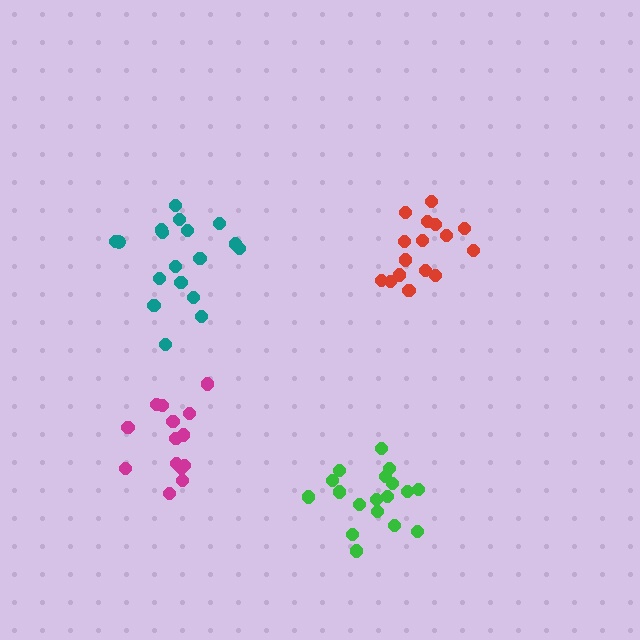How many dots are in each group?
Group 1: 18 dots, Group 2: 18 dots, Group 3: 16 dots, Group 4: 14 dots (66 total).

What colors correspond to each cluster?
The clusters are colored: teal, green, red, magenta.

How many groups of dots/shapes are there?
There are 4 groups.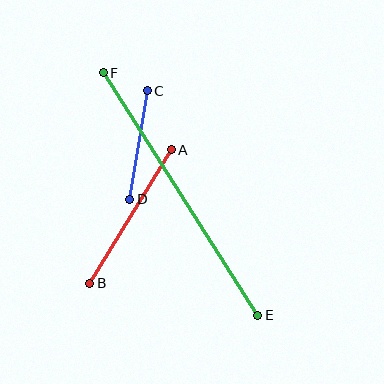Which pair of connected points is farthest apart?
Points E and F are farthest apart.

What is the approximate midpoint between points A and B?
The midpoint is at approximately (131, 216) pixels.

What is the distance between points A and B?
The distance is approximately 157 pixels.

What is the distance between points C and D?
The distance is approximately 110 pixels.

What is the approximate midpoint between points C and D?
The midpoint is at approximately (138, 145) pixels.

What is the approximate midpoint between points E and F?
The midpoint is at approximately (180, 194) pixels.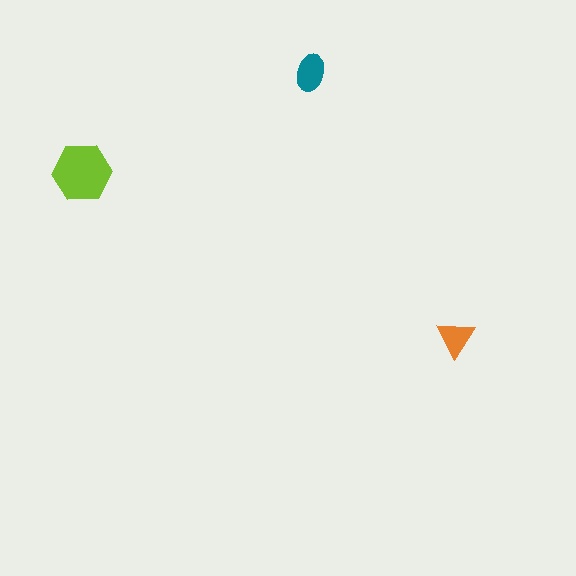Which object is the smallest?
The orange triangle.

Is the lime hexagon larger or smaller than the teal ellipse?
Larger.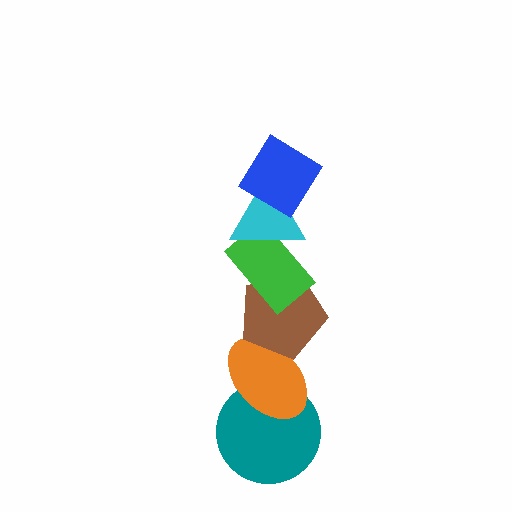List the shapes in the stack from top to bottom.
From top to bottom: the blue diamond, the cyan triangle, the green rectangle, the brown pentagon, the orange ellipse, the teal circle.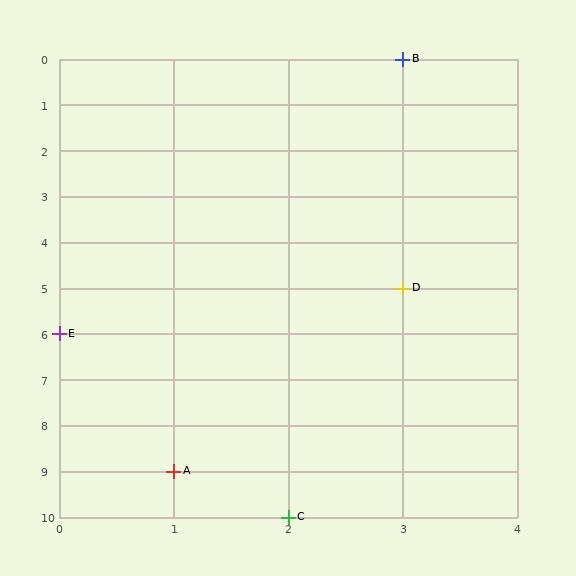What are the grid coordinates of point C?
Point C is at grid coordinates (2, 10).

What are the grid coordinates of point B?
Point B is at grid coordinates (3, 0).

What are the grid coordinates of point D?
Point D is at grid coordinates (3, 5).